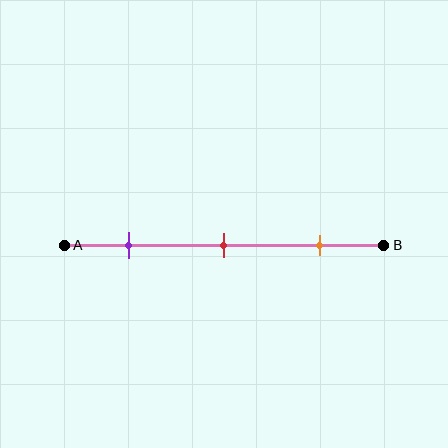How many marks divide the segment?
There are 3 marks dividing the segment.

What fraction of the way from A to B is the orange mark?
The orange mark is approximately 80% (0.8) of the way from A to B.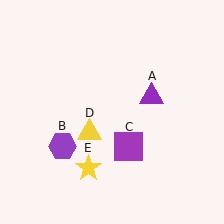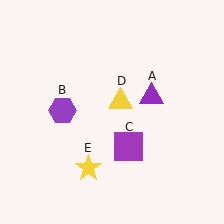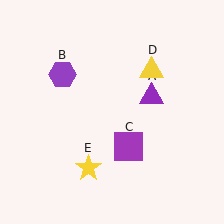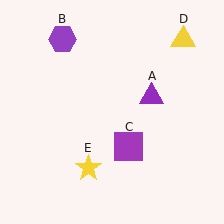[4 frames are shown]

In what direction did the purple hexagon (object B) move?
The purple hexagon (object B) moved up.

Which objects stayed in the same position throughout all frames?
Purple triangle (object A) and purple square (object C) and yellow star (object E) remained stationary.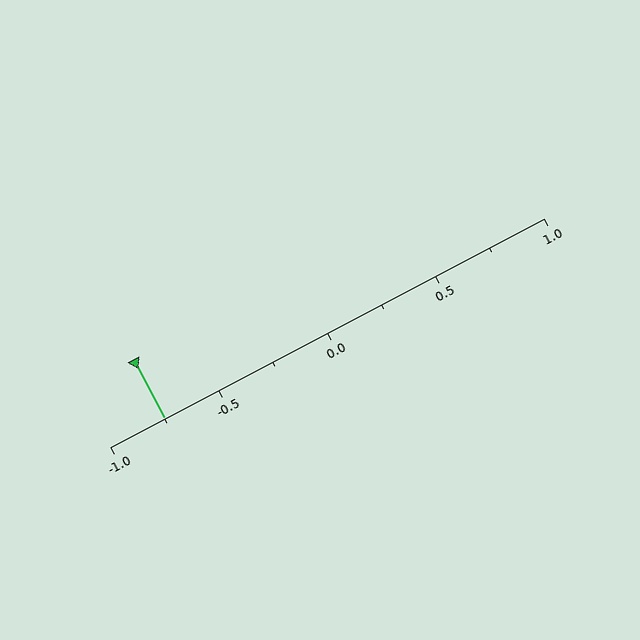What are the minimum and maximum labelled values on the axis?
The axis runs from -1.0 to 1.0.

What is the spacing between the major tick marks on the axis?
The major ticks are spaced 0.5 apart.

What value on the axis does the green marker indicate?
The marker indicates approximately -0.75.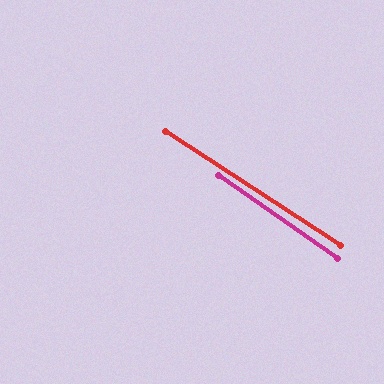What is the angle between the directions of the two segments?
Approximately 1 degree.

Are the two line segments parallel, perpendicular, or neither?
Parallel — their directions differ by only 1.5°.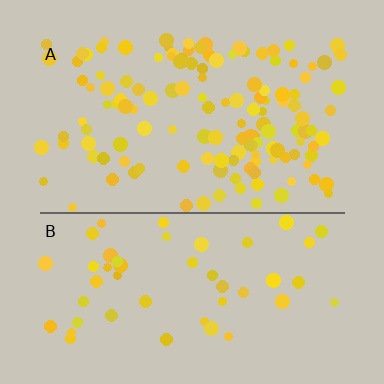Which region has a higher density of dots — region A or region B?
A (the top).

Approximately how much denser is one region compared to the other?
Approximately 2.7× — region A over region B.